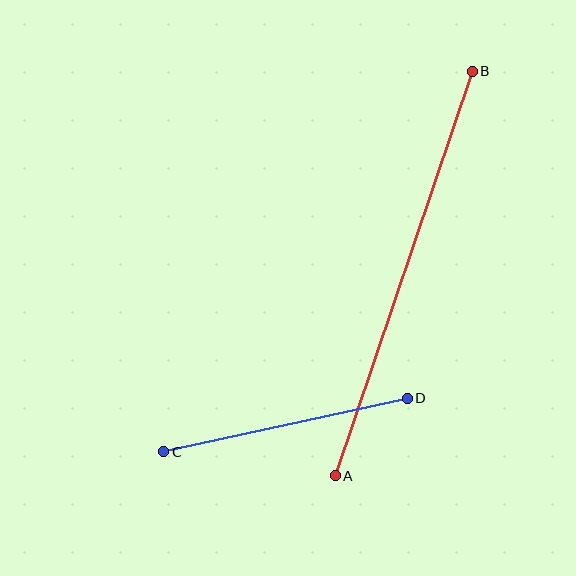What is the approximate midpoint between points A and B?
The midpoint is at approximately (404, 274) pixels.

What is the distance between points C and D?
The distance is approximately 250 pixels.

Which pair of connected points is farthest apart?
Points A and B are farthest apart.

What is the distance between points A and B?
The distance is approximately 427 pixels.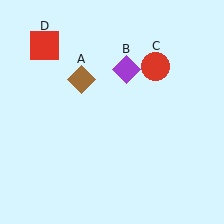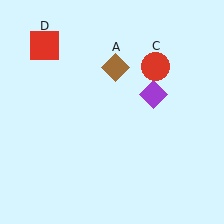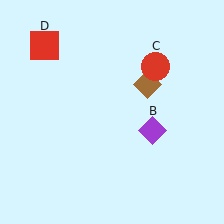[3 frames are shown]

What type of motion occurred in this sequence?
The brown diamond (object A), purple diamond (object B) rotated clockwise around the center of the scene.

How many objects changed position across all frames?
2 objects changed position: brown diamond (object A), purple diamond (object B).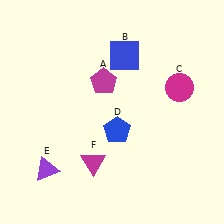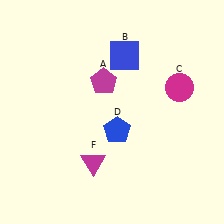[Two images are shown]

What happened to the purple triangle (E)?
The purple triangle (E) was removed in Image 2. It was in the bottom-left area of Image 1.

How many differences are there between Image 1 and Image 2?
There is 1 difference between the two images.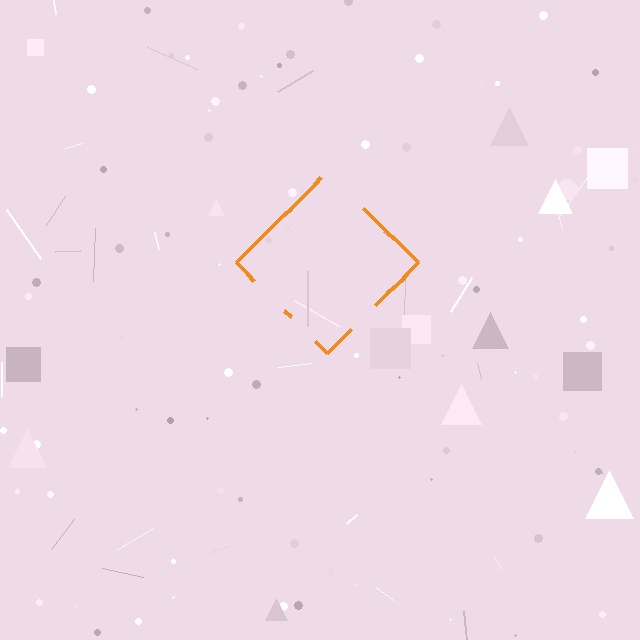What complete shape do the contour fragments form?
The contour fragments form a diamond.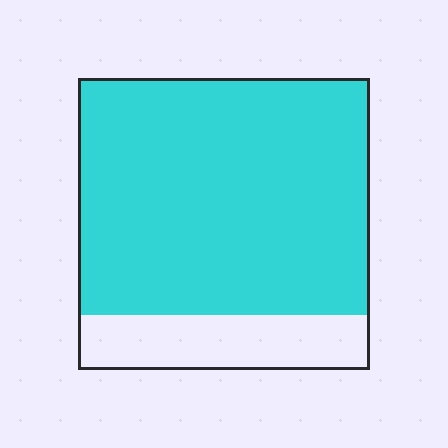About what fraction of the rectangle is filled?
About four fifths (4/5).